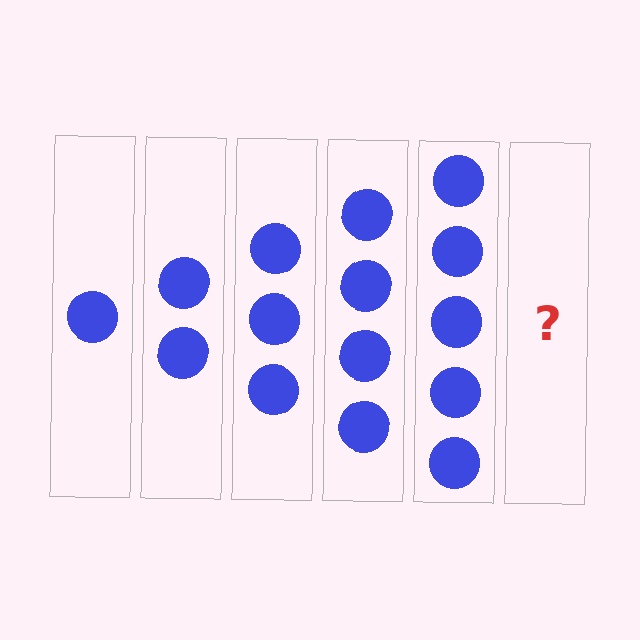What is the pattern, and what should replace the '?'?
The pattern is that each step adds one more circle. The '?' should be 6 circles.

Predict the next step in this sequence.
The next step is 6 circles.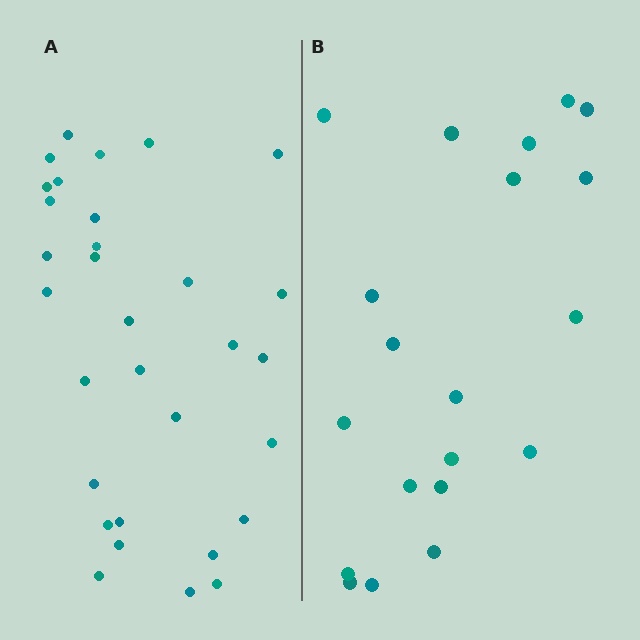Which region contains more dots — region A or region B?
Region A (the left region) has more dots.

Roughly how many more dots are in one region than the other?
Region A has roughly 12 or so more dots than region B.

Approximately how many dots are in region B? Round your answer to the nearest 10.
About 20 dots.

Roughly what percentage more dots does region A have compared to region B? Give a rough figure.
About 55% more.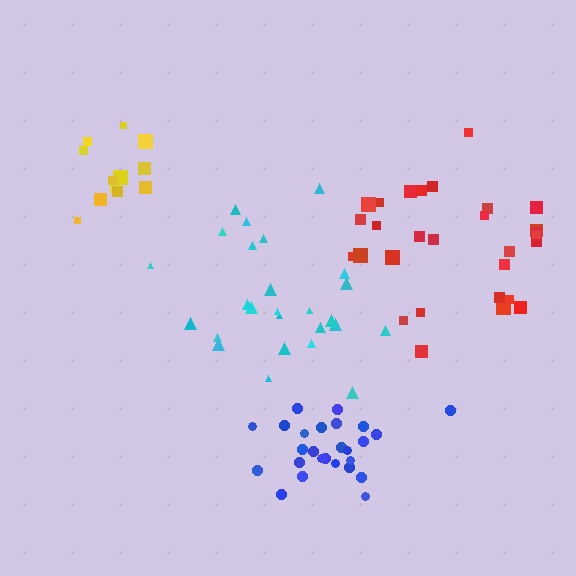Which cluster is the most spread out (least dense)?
Red.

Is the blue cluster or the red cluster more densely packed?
Blue.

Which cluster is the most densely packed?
Blue.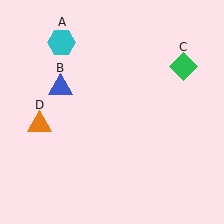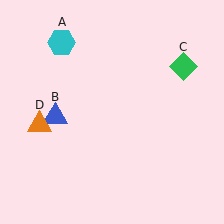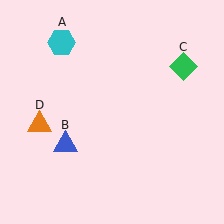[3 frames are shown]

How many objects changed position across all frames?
1 object changed position: blue triangle (object B).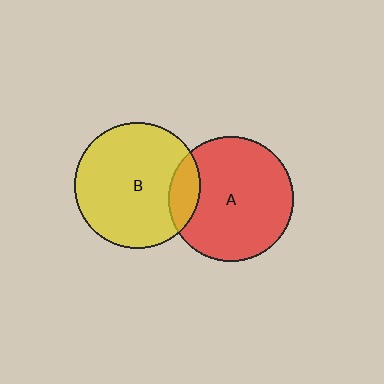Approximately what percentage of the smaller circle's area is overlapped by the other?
Approximately 15%.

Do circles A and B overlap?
Yes.